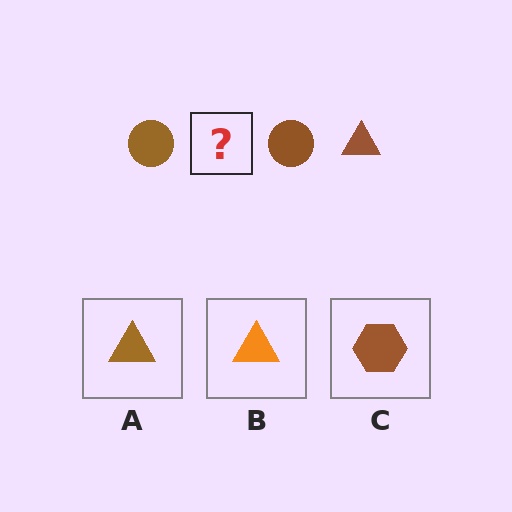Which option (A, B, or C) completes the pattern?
A.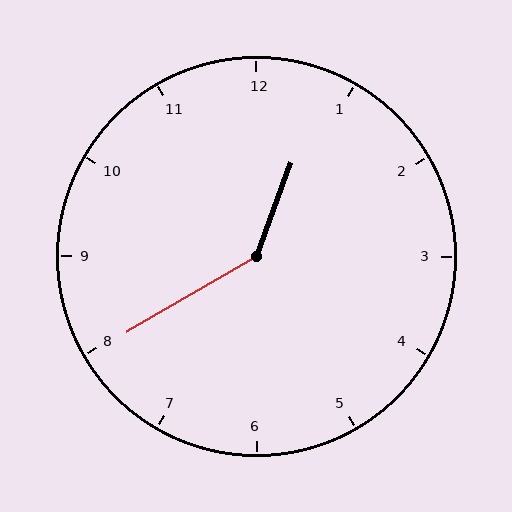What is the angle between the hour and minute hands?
Approximately 140 degrees.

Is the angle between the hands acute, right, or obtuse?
It is obtuse.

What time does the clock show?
12:40.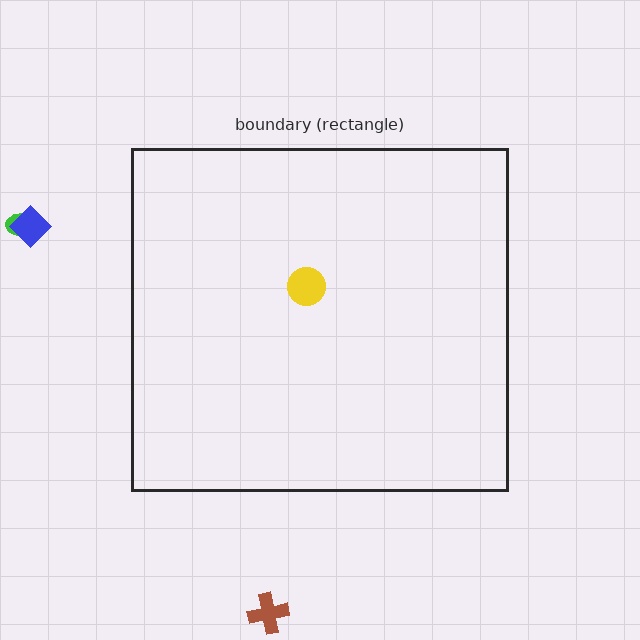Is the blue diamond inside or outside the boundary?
Outside.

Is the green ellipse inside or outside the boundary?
Outside.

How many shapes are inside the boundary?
1 inside, 3 outside.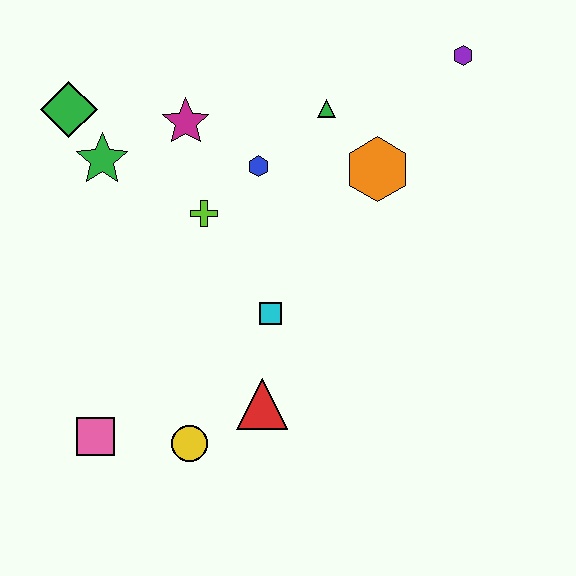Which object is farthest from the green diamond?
The purple hexagon is farthest from the green diamond.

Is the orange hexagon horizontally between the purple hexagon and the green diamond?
Yes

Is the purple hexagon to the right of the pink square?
Yes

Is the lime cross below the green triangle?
Yes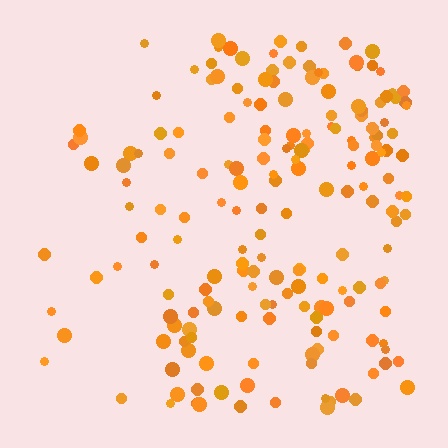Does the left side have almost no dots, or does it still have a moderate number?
Still a moderate number, just noticeably fewer than the right.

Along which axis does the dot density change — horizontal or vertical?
Horizontal.